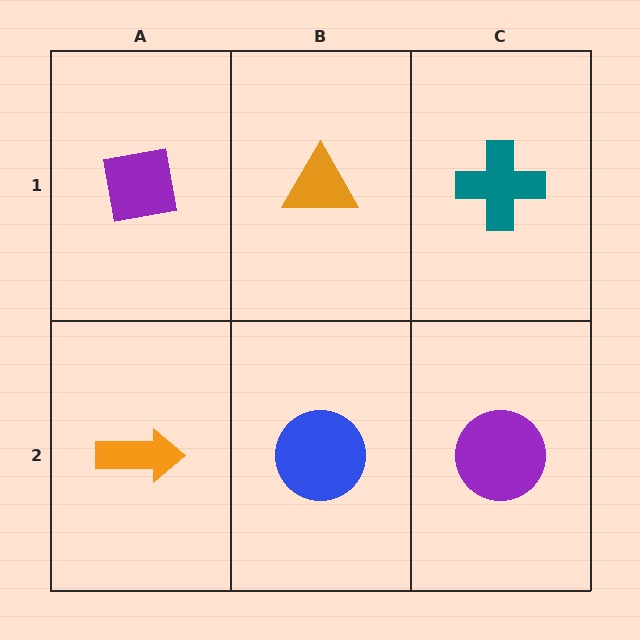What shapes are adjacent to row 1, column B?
A blue circle (row 2, column B), a purple square (row 1, column A), a teal cross (row 1, column C).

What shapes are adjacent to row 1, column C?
A purple circle (row 2, column C), an orange triangle (row 1, column B).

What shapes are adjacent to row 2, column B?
An orange triangle (row 1, column B), an orange arrow (row 2, column A), a purple circle (row 2, column C).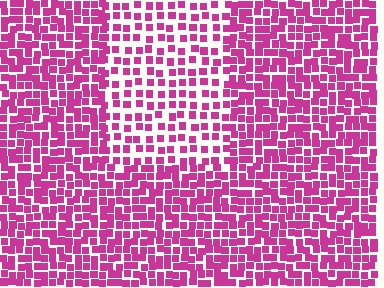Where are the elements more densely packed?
The elements are more densely packed outside the rectangle boundary.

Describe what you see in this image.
The image contains small magenta elements arranged at two different densities. A rectangle-shaped region is visible where the elements are less densely packed than the surrounding area.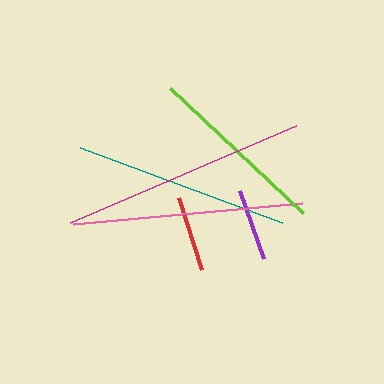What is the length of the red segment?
The red segment is approximately 76 pixels long.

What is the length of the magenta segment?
The magenta segment is approximately 247 pixels long.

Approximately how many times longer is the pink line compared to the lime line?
The pink line is approximately 1.3 times the length of the lime line.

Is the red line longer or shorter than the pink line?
The pink line is longer than the red line.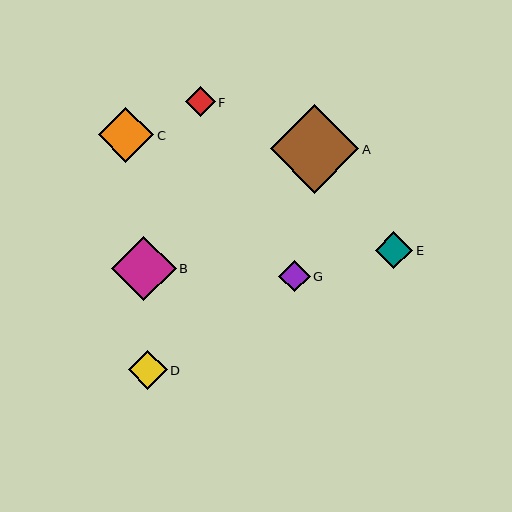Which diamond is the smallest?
Diamond F is the smallest with a size of approximately 30 pixels.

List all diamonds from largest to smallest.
From largest to smallest: A, B, C, D, E, G, F.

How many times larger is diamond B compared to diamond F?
Diamond B is approximately 2.1 times the size of diamond F.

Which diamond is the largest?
Diamond A is the largest with a size of approximately 88 pixels.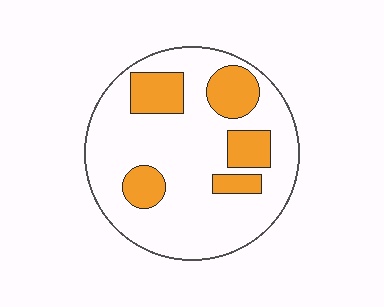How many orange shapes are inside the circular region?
5.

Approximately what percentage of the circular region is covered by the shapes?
Approximately 25%.